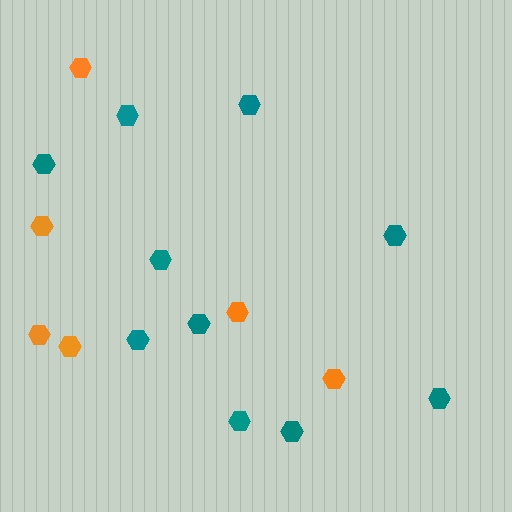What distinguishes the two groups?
There are 2 groups: one group of orange hexagons (6) and one group of teal hexagons (10).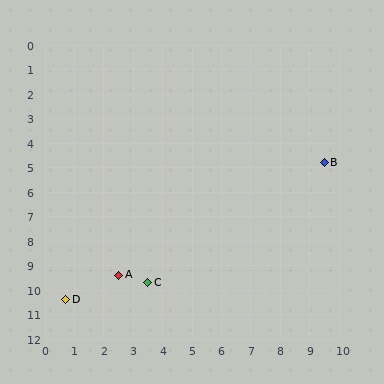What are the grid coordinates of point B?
Point B is at approximately (9.5, 4.8).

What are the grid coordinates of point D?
Point D is at approximately (0.7, 10.4).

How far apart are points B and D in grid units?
Points B and D are about 10.4 grid units apart.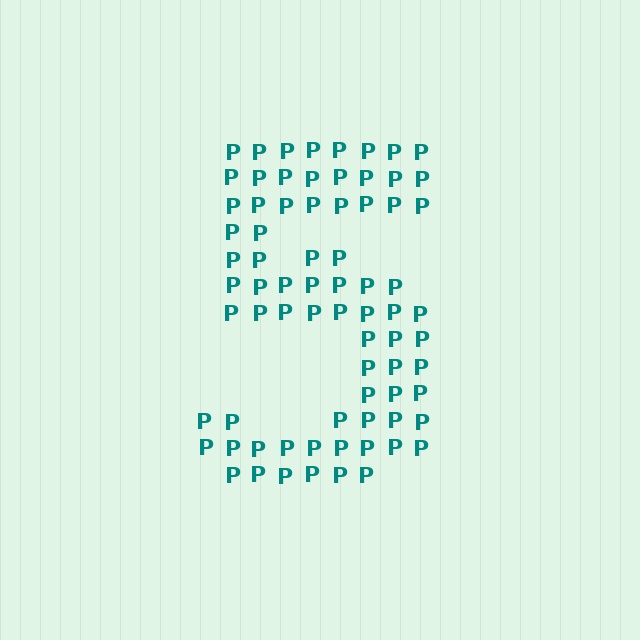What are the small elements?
The small elements are letter P's.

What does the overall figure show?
The overall figure shows the digit 5.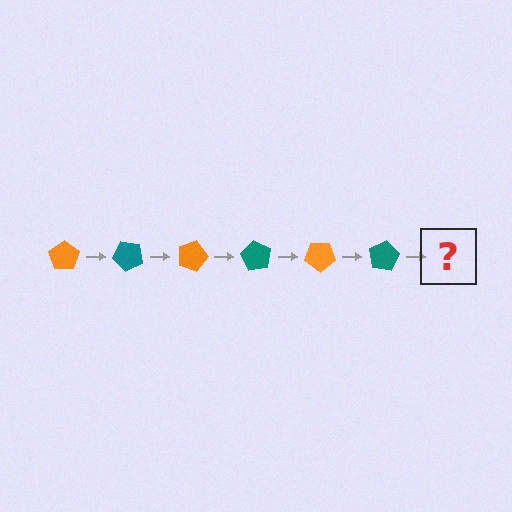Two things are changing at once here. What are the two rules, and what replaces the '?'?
The two rules are that it rotates 45 degrees each step and the color cycles through orange and teal. The '?' should be an orange pentagon, rotated 270 degrees from the start.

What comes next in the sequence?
The next element should be an orange pentagon, rotated 270 degrees from the start.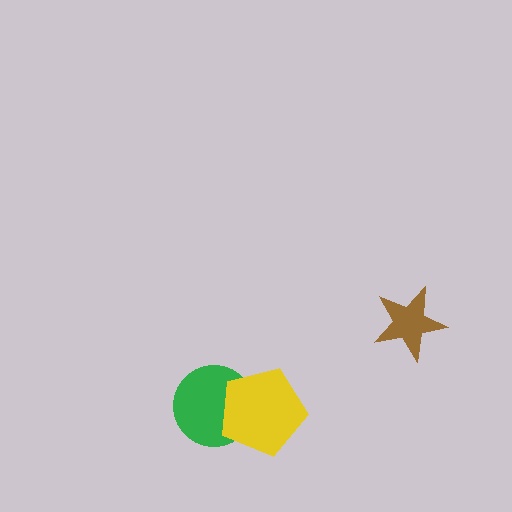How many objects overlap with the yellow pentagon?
1 object overlaps with the yellow pentagon.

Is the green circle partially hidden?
Yes, it is partially covered by another shape.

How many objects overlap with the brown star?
0 objects overlap with the brown star.